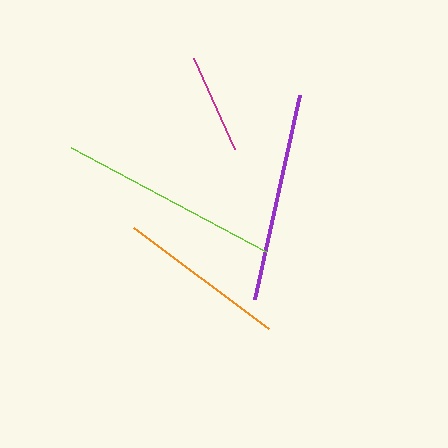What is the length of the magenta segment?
The magenta segment is approximately 100 pixels long.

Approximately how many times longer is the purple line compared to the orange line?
The purple line is approximately 1.2 times the length of the orange line.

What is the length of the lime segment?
The lime segment is approximately 221 pixels long.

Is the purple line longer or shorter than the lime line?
The lime line is longer than the purple line.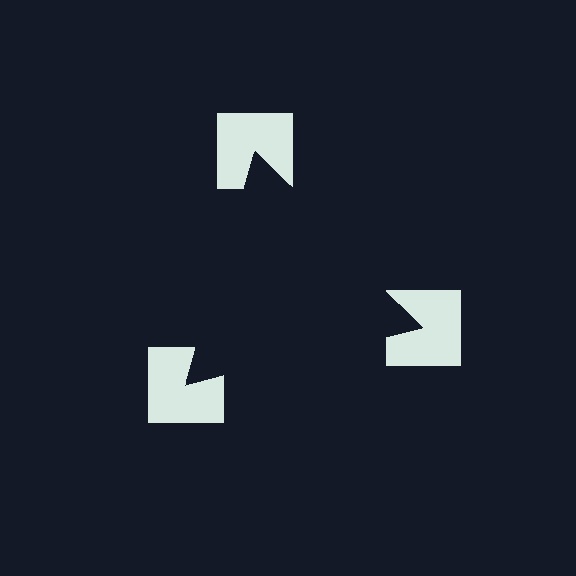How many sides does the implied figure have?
3 sides.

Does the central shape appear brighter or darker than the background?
It typically appears slightly darker than the background, even though no actual brightness change is drawn.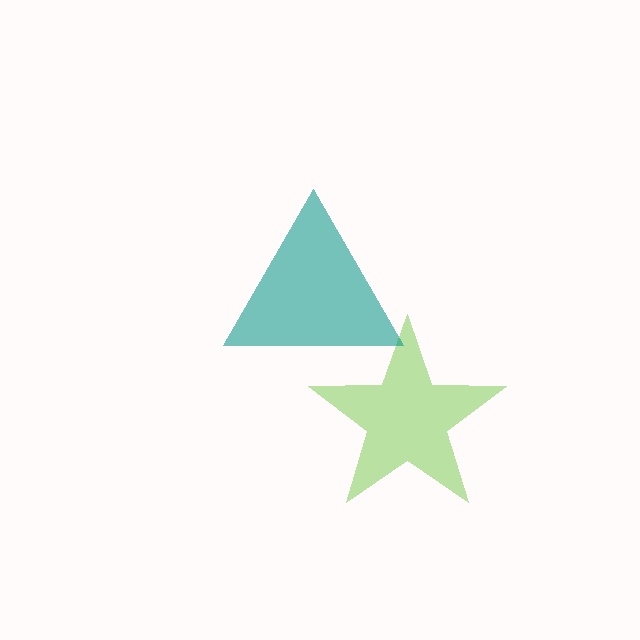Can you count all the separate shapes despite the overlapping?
Yes, there are 2 separate shapes.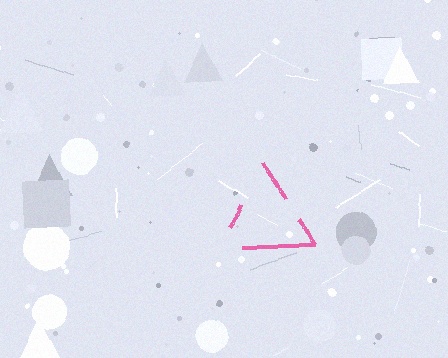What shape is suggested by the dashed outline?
The dashed outline suggests a triangle.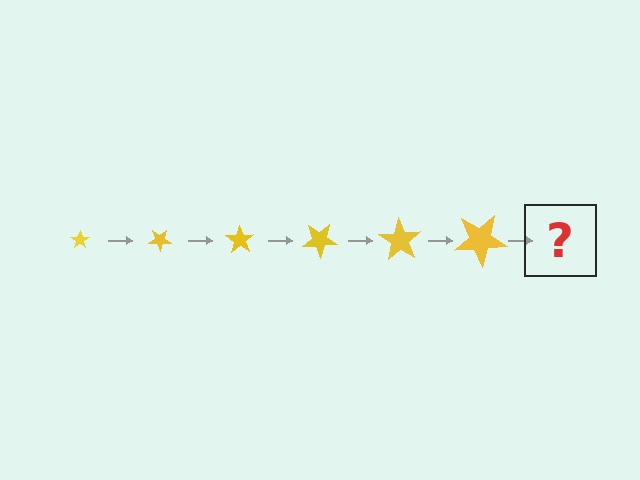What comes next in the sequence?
The next element should be a star, larger than the previous one and rotated 210 degrees from the start.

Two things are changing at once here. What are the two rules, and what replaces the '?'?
The two rules are that the star grows larger each step and it rotates 35 degrees each step. The '?' should be a star, larger than the previous one and rotated 210 degrees from the start.